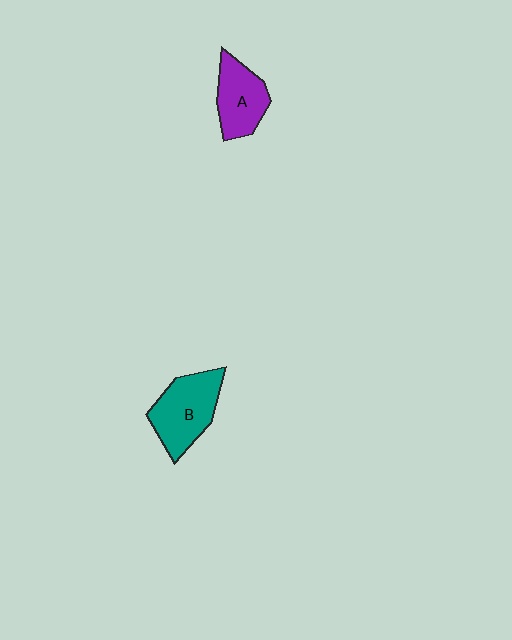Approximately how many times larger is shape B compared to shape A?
Approximately 1.3 times.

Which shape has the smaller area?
Shape A (purple).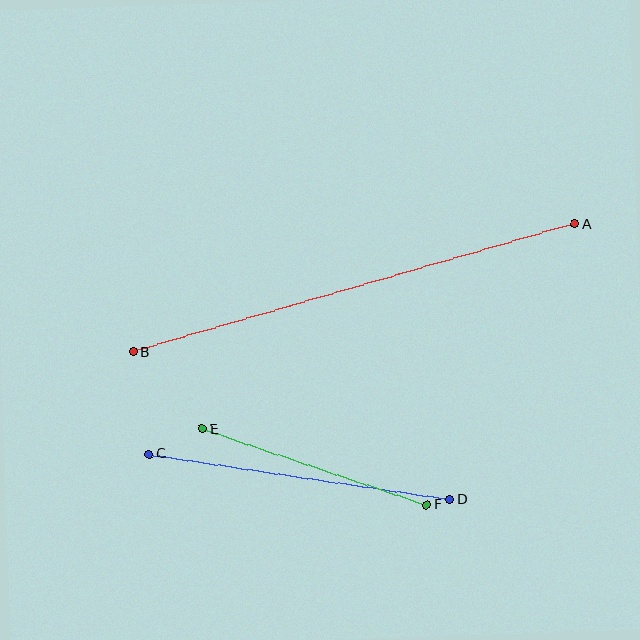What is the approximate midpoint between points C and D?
The midpoint is at approximately (300, 477) pixels.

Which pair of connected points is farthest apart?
Points A and B are farthest apart.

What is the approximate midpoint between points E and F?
The midpoint is at approximately (315, 467) pixels.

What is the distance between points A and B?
The distance is approximately 459 pixels.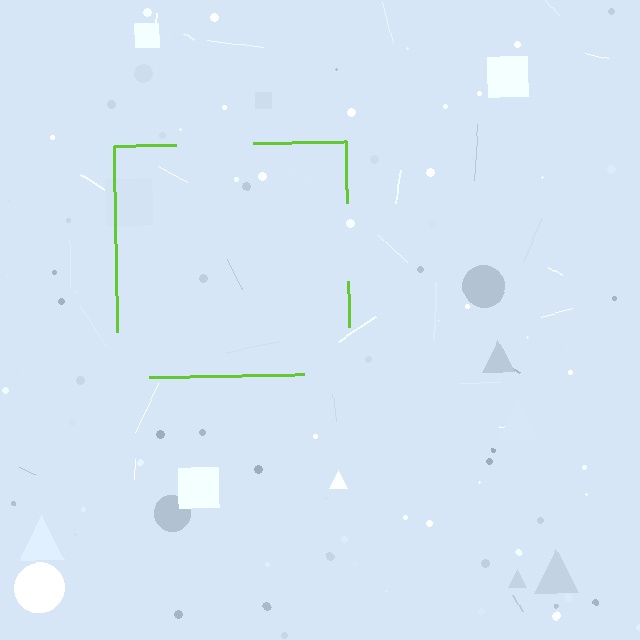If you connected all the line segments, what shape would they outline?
They would outline a square.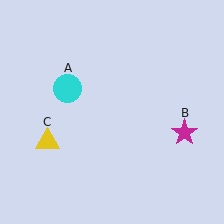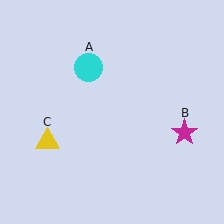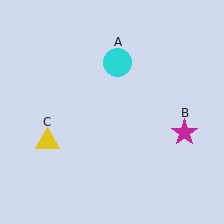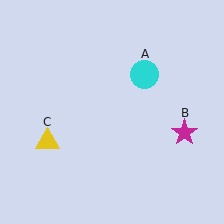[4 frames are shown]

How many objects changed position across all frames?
1 object changed position: cyan circle (object A).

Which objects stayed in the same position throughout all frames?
Magenta star (object B) and yellow triangle (object C) remained stationary.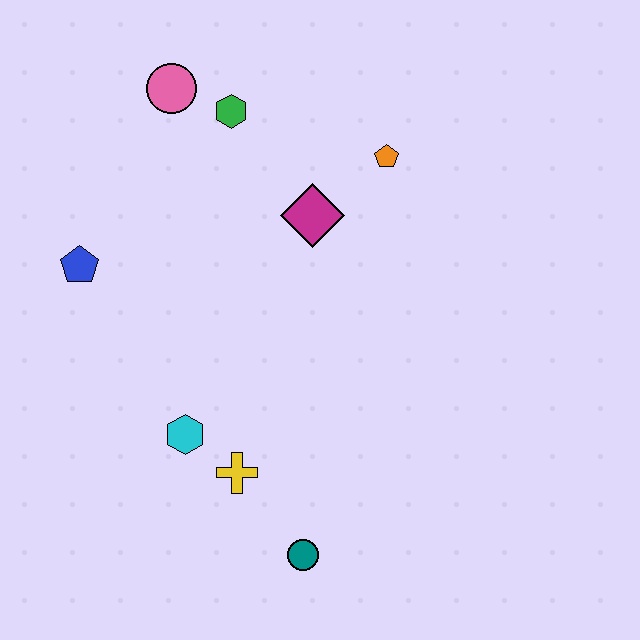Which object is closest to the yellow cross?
The cyan hexagon is closest to the yellow cross.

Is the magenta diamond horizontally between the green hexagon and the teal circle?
No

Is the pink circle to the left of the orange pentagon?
Yes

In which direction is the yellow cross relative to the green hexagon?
The yellow cross is below the green hexagon.